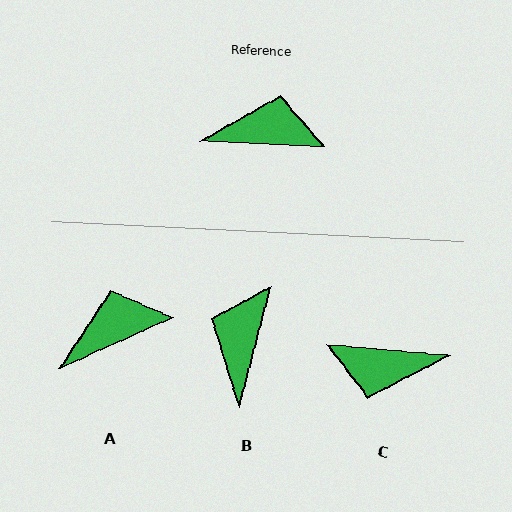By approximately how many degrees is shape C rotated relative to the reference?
Approximately 177 degrees counter-clockwise.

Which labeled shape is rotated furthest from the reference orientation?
C, about 177 degrees away.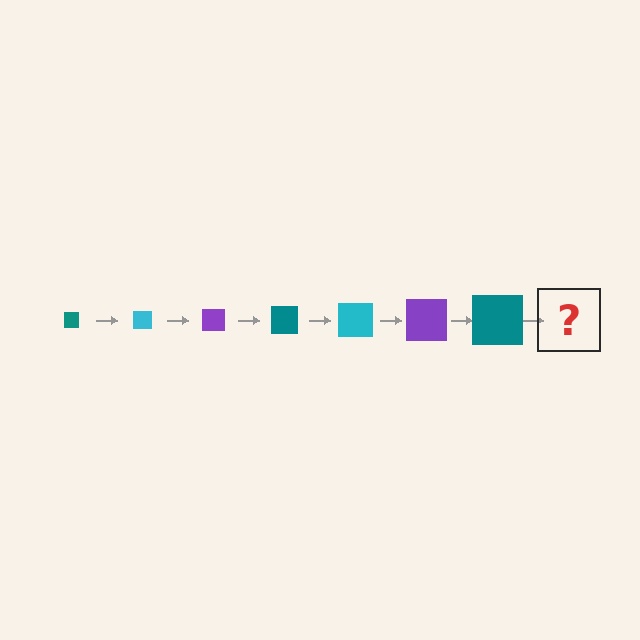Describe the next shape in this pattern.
It should be a cyan square, larger than the previous one.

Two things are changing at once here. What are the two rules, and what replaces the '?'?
The two rules are that the square grows larger each step and the color cycles through teal, cyan, and purple. The '?' should be a cyan square, larger than the previous one.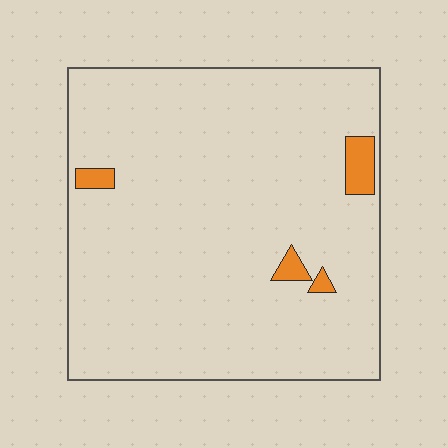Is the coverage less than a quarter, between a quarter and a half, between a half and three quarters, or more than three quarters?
Less than a quarter.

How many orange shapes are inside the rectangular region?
4.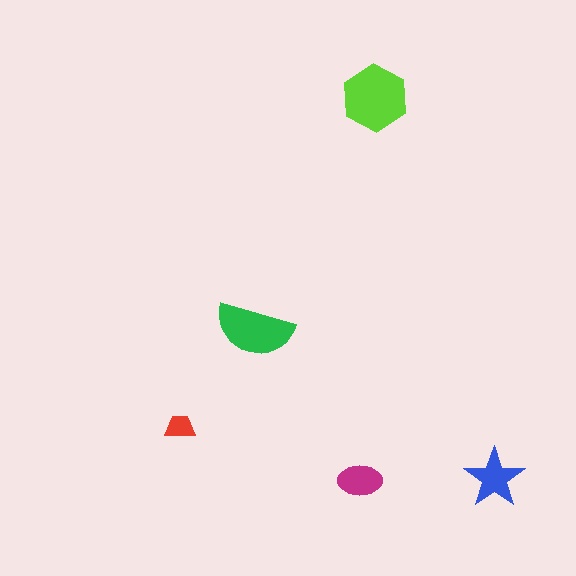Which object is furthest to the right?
The blue star is rightmost.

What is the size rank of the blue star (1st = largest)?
3rd.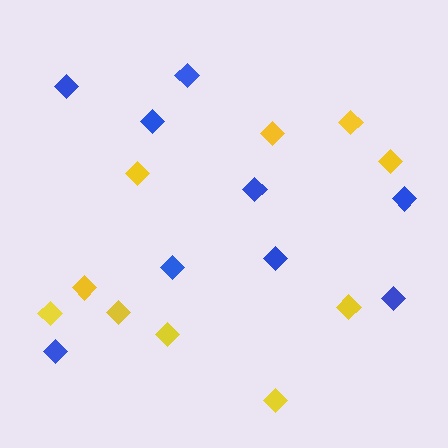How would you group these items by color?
There are 2 groups: one group of blue diamonds (9) and one group of yellow diamonds (10).